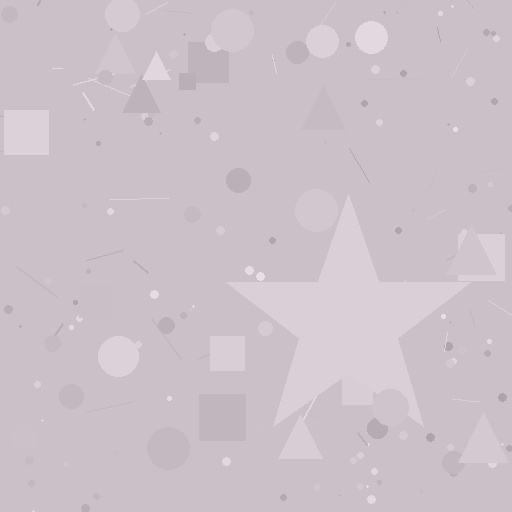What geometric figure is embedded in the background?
A star is embedded in the background.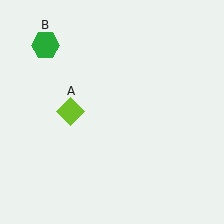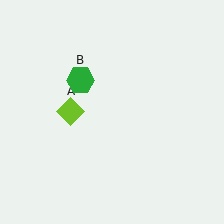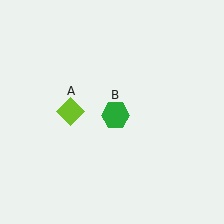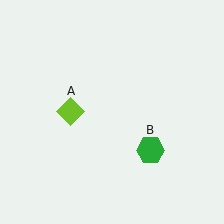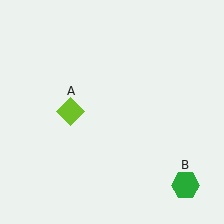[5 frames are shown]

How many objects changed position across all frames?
1 object changed position: green hexagon (object B).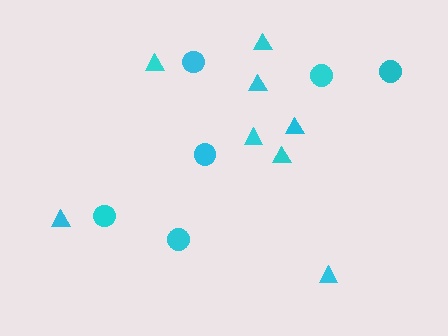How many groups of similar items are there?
There are 2 groups: one group of circles (6) and one group of triangles (8).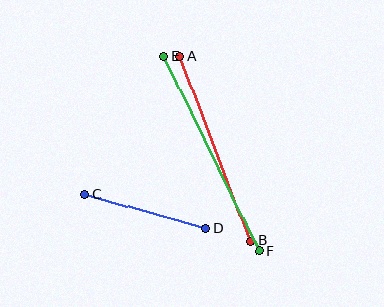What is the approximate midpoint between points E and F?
The midpoint is at approximately (212, 154) pixels.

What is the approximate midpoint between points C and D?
The midpoint is at approximately (145, 211) pixels.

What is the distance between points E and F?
The distance is approximately 217 pixels.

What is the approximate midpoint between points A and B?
The midpoint is at approximately (215, 149) pixels.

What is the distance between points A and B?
The distance is approximately 197 pixels.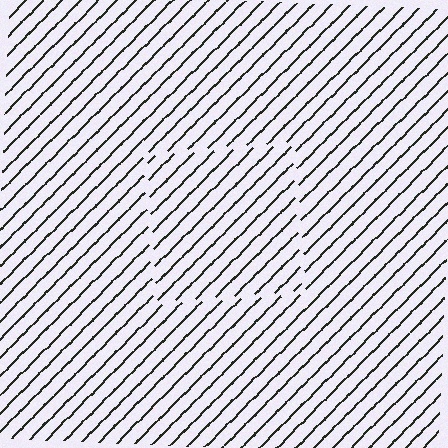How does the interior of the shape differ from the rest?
The interior of the shape contains the same grating, shifted by half a period — the contour is defined by the phase discontinuity where line-ends from the inner and outer gratings abut.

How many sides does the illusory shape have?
4 sides — the line-ends trace a square.